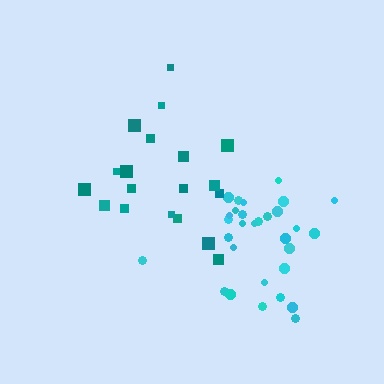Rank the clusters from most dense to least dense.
cyan, teal.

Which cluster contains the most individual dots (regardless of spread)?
Cyan (30).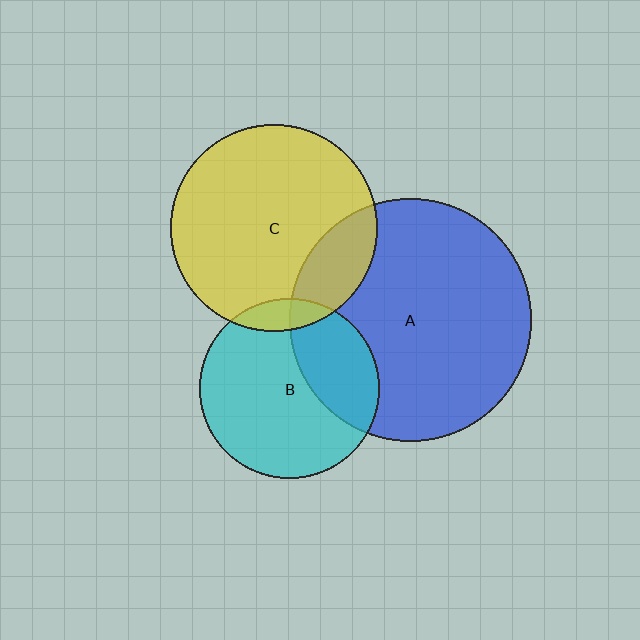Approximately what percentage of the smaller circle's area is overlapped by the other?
Approximately 10%.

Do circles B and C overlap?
Yes.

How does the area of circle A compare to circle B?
Approximately 1.8 times.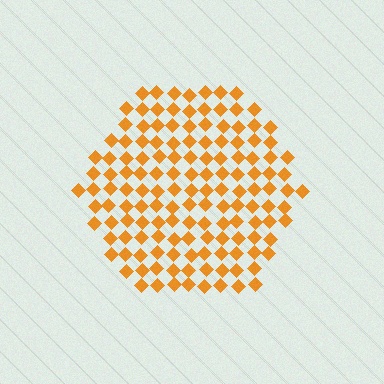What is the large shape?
The large shape is a hexagon.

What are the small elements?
The small elements are diamonds.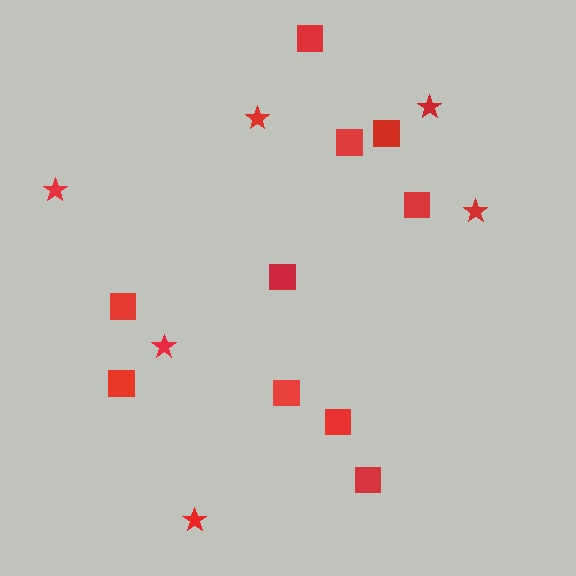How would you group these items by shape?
There are 2 groups: one group of squares (10) and one group of stars (6).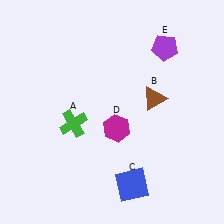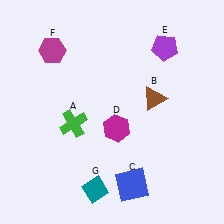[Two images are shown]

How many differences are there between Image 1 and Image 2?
There are 2 differences between the two images.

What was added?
A magenta hexagon (F), a teal diamond (G) were added in Image 2.